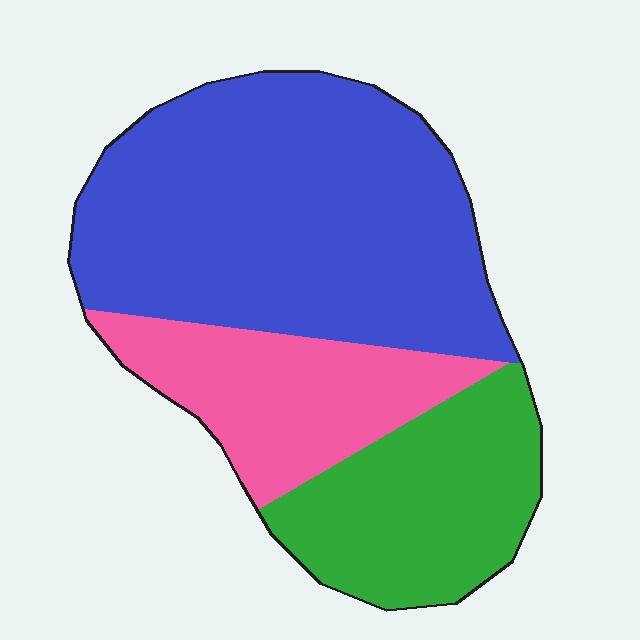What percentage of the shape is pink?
Pink takes up about one fifth (1/5) of the shape.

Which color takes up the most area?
Blue, at roughly 55%.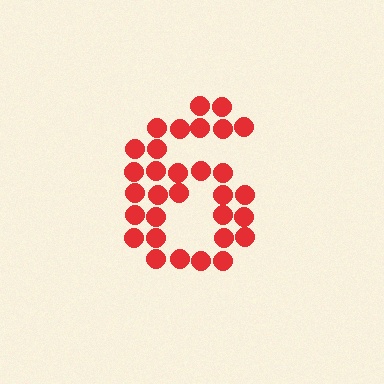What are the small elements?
The small elements are circles.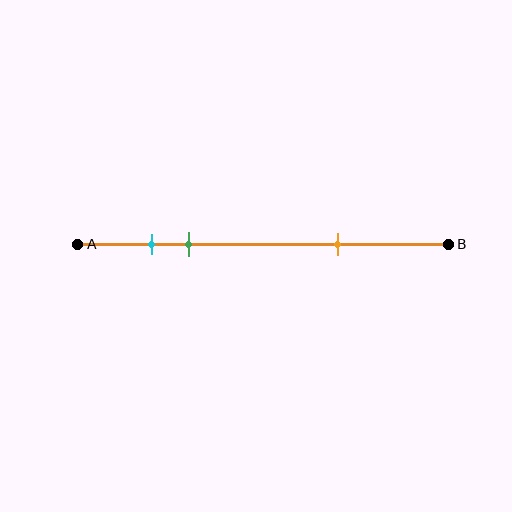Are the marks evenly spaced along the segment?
No, the marks are not evenly spaced.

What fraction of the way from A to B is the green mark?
The green mark is approximately 30% (0.3) of the way from A to B.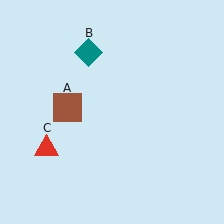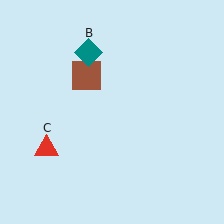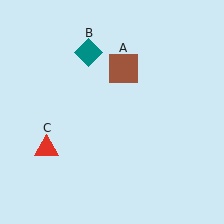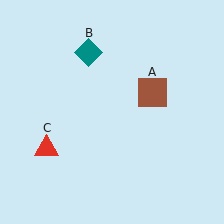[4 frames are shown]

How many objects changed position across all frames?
1 object changed position: brown square (object A).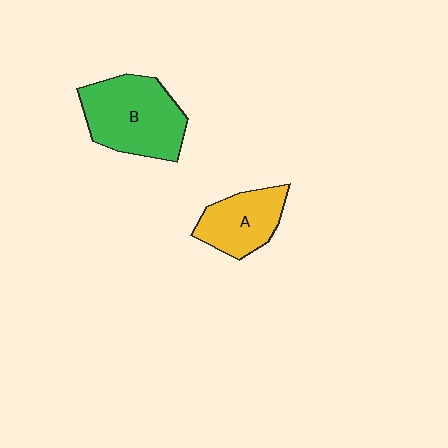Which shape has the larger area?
Shape B (green).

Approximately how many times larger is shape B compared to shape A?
Approximately 1.5 times.